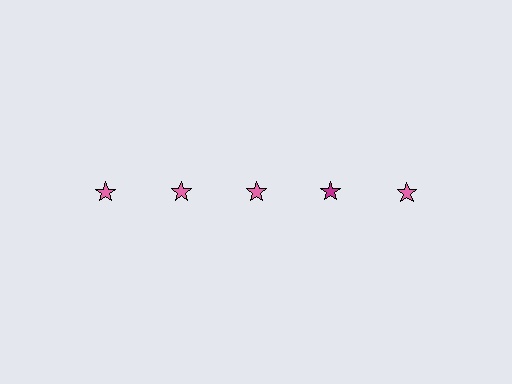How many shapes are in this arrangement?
There are 5 shapes arranged in a grid pattern.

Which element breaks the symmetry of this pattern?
The magenta star in the top row, second from right column breaks the symmetry. All other shapes are pink stars.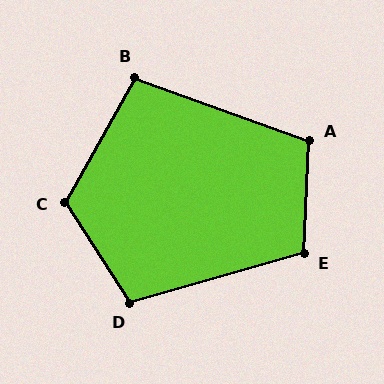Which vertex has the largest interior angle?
C, at approximately 118 degrees.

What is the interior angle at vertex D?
Approximately 107 degrees (obtuse).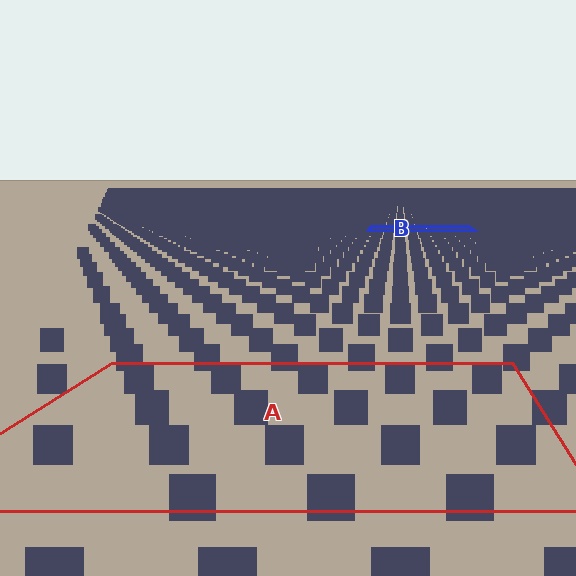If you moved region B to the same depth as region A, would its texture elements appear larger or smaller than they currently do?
They would appear larger. At a closer depth, the same texture elements are projected at a bigger on-screen size.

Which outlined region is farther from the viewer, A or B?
Region B is farther from the viewer — the texture elements inside it appear smaller and more densely packed.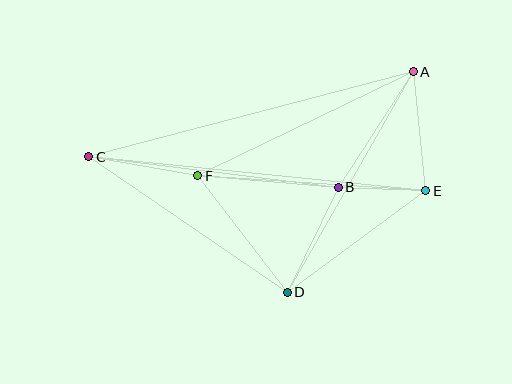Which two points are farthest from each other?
Points C and E are farthest from each other.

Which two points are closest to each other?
Points B and E are closest to each other.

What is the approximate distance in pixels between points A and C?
The distance between A and C is approximately 336 pixels.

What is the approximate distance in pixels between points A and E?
The distance between A and E is approximately 120 pixels.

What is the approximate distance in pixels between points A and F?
The distance between A and F is approximately 239 pixels.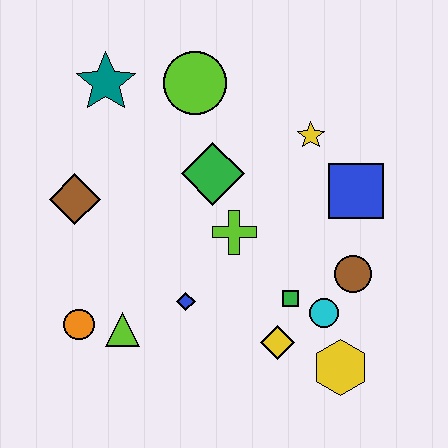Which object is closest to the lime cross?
The green diamond is closest to the lime cross.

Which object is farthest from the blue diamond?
The teal star is farthest from the blue diamond.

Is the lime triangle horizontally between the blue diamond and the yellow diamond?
No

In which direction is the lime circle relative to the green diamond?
The lime circle is above the green diamond.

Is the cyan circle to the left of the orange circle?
No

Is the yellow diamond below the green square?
Yes